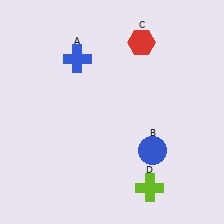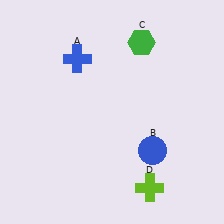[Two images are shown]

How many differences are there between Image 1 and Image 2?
There is 1 difference between the two images.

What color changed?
The hexagon (C) changed from red in Image 1 to green in Image 2.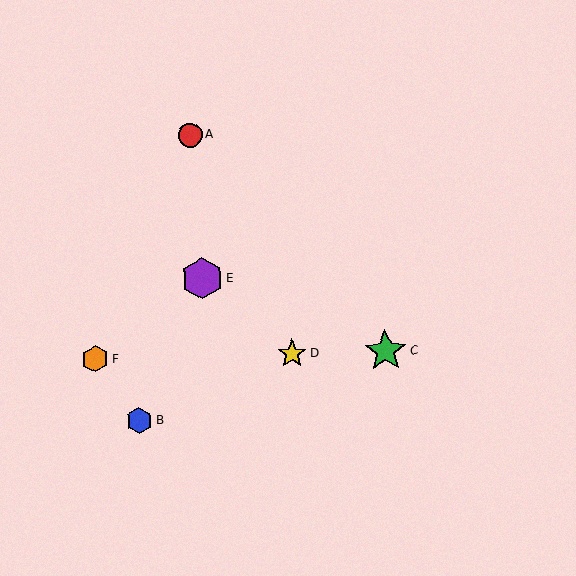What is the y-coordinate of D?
Object D is at y≈354.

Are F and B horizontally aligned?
No, F is at y≈359 and B is at y≈421.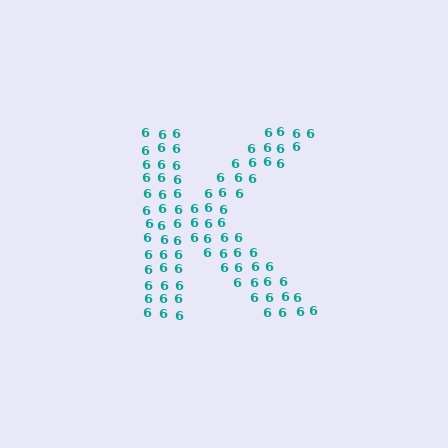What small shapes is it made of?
It is made of small digit 6's.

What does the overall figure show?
The overall figure shows the letter K.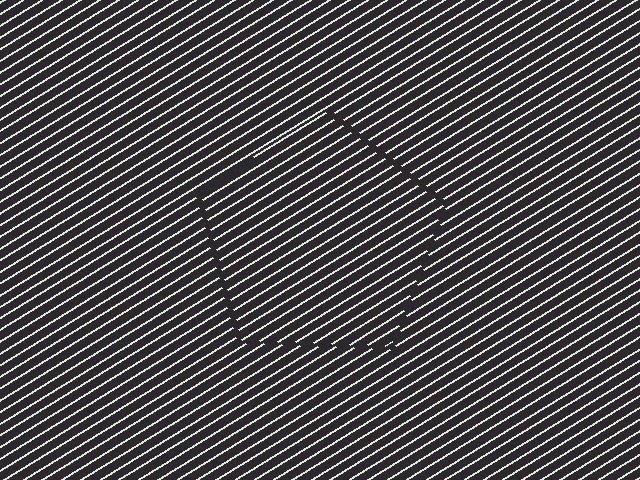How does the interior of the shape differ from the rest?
The interior of the shape contains the same grating, shifted by half a period — the contour is defined by the phase discontinuity where line-ends from the inner and outer gratings abut.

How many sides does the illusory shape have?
5 sides — the line-ends trace a pentagon.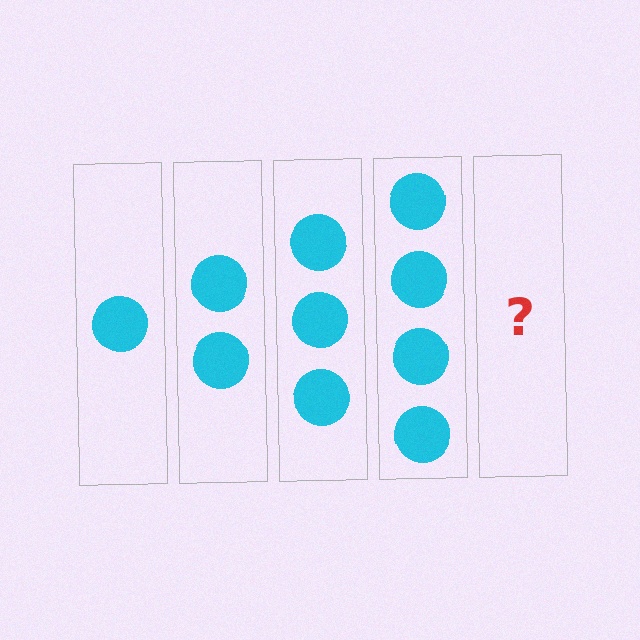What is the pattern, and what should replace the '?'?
The pattern is that each step adds one more circle. The '?' should be 5 circles.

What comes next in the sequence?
The next element should be 5 circles.